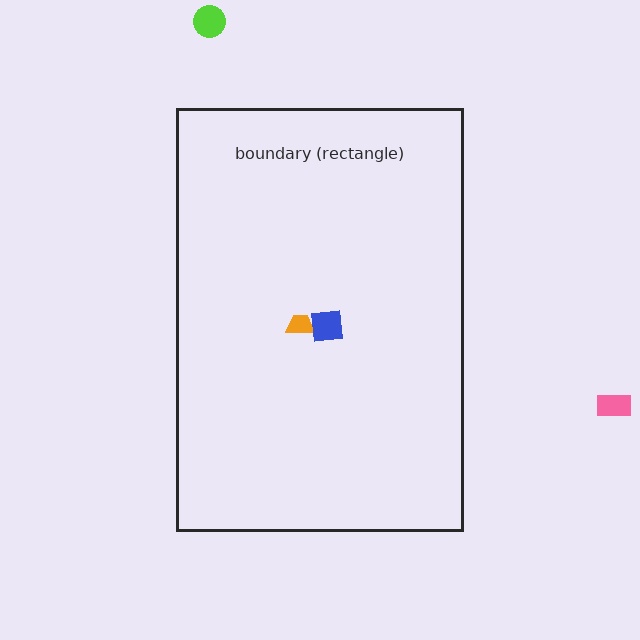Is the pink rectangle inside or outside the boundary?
Outside.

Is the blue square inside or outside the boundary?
Inside.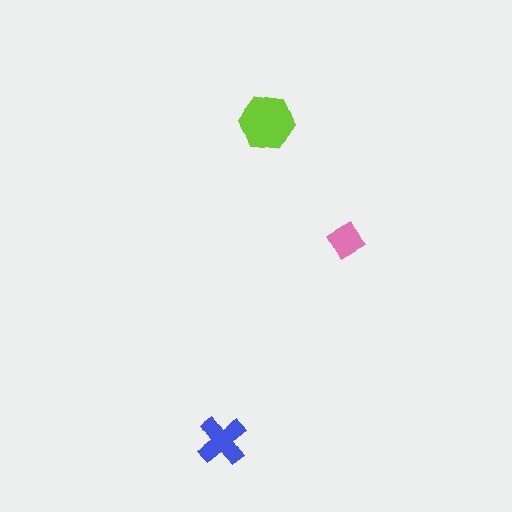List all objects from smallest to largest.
The pink diamond, the blue cross, the lime hexagon.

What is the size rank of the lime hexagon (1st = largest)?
1st.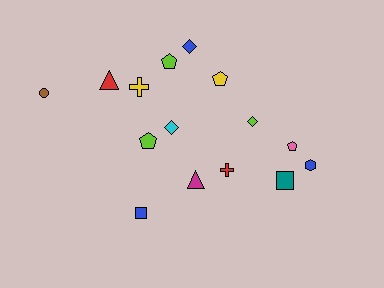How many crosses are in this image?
There are 2 crosses.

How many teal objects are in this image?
There is 1 teal object.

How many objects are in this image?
There are 15 objects.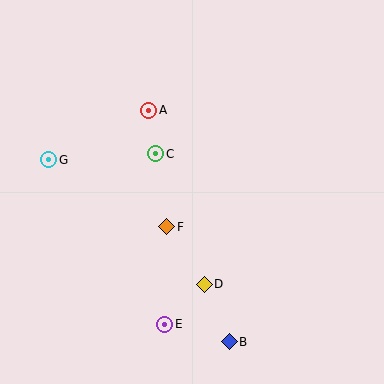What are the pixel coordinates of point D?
Point D is at (204, 284).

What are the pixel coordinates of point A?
Point A is at (149, 110).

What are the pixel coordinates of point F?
Point F is at (167, 227).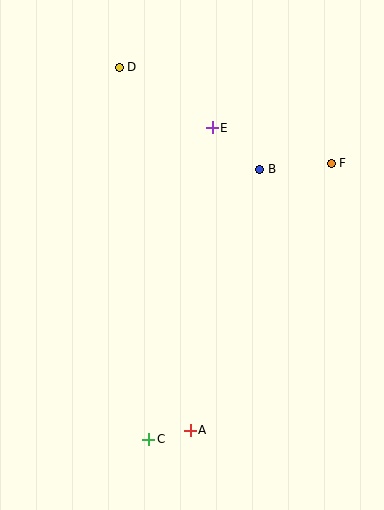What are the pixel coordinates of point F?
Point F is at (331, 163).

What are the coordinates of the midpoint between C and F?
The midpoint between C and F is at (240, 301).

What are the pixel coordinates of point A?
Point A is at (190, 430).